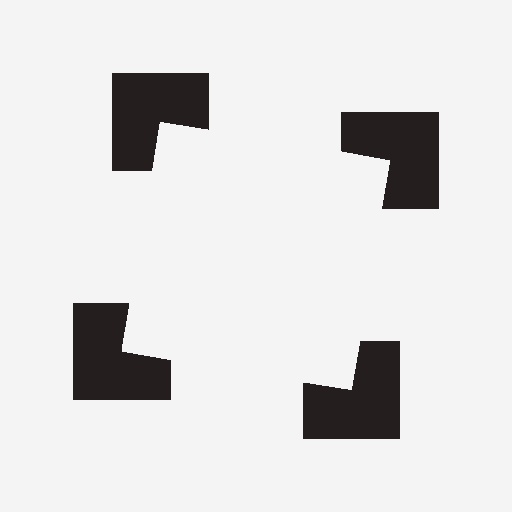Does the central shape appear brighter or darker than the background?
It typically appears slightly brighter than the background, even though no actual brightness change is drawn.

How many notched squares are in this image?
There are 4 — one at each vertex of the illusory square.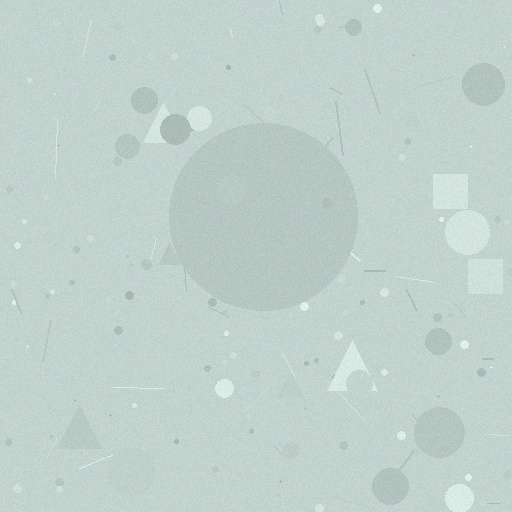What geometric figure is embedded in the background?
A circle is embedded in the background.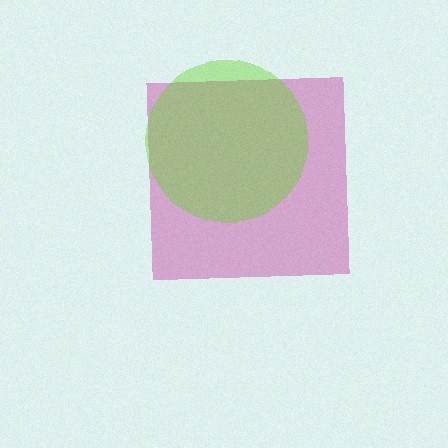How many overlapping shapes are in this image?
There are 2 overlapping shapes in the image.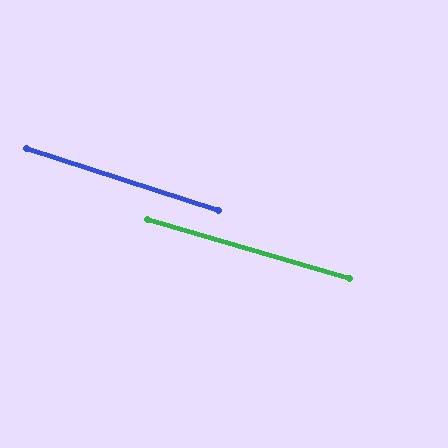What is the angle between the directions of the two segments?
Approximately 2 degrees.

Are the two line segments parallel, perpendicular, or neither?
Parallel — their directions differ by only 1.6°.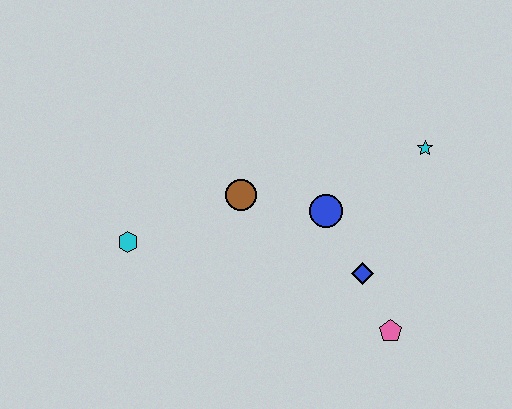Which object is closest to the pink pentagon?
The blue diamond is closest to the pink pentagon.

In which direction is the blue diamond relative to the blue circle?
The blue diamond is below the blue circle.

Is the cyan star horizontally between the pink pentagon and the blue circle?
No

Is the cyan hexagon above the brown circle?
No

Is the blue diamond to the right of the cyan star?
No